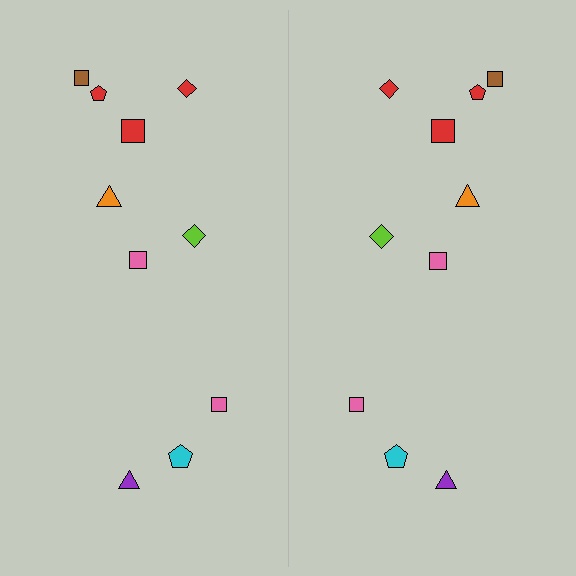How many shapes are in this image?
There are 20 shapes in this image.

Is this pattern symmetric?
Yes, this pattern has bilateral (reflection) symmetry.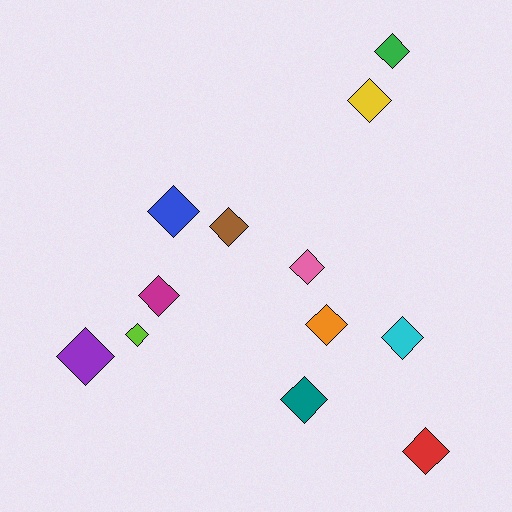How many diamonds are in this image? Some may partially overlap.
There are 12 diamonds.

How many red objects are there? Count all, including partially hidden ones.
There is 1 red object.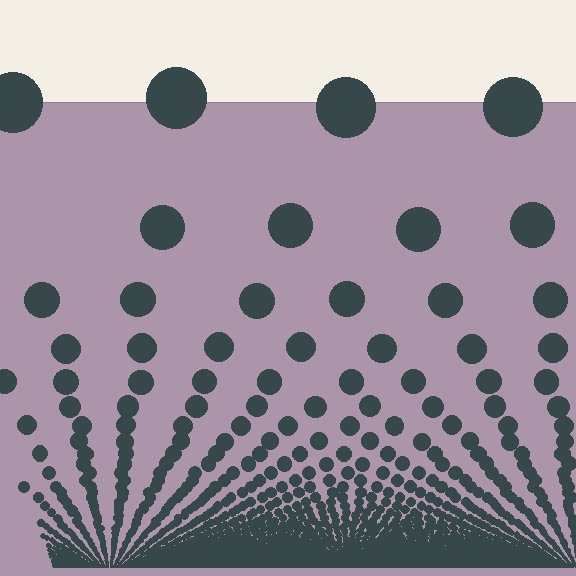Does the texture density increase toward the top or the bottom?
Density increases toward the bottom.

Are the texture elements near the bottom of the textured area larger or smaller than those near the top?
Smaller. The gradient is inverted — elements near the bottom are smaller and denser.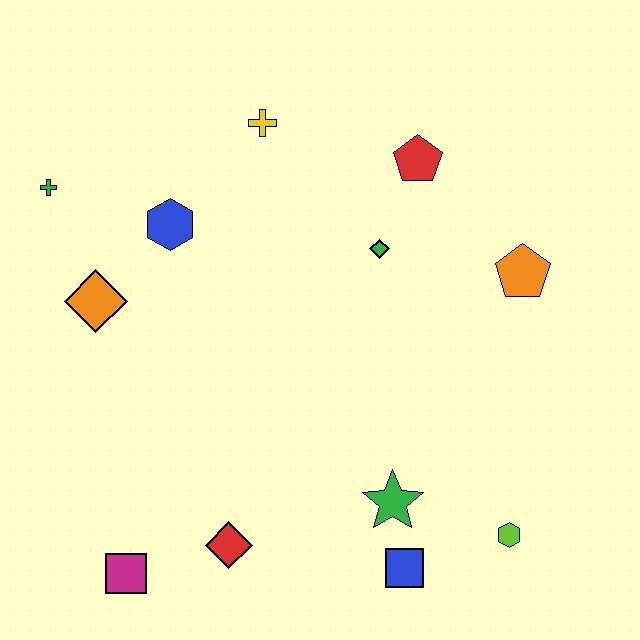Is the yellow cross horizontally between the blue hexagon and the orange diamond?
No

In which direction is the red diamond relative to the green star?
The red diamond is to the left of the green star.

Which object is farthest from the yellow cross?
The lime hexagon is farthest from the yellow cross.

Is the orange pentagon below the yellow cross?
Yes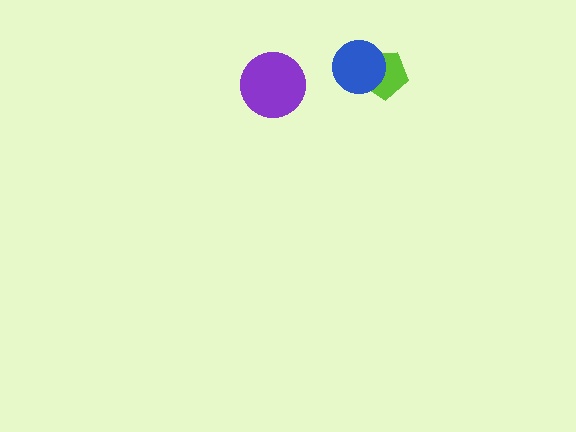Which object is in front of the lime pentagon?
The blue circle is in front of the lime pentagon.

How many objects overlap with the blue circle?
1 object overlaps with the blue circle.